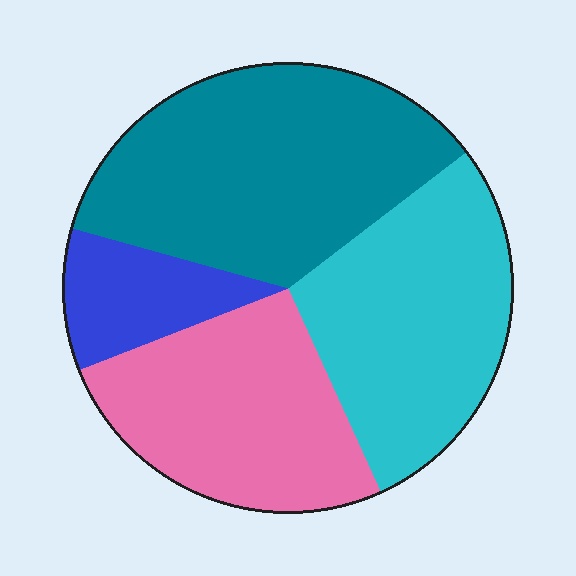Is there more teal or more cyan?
Teal.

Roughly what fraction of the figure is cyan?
Cyan covers roughly 30% of the figure.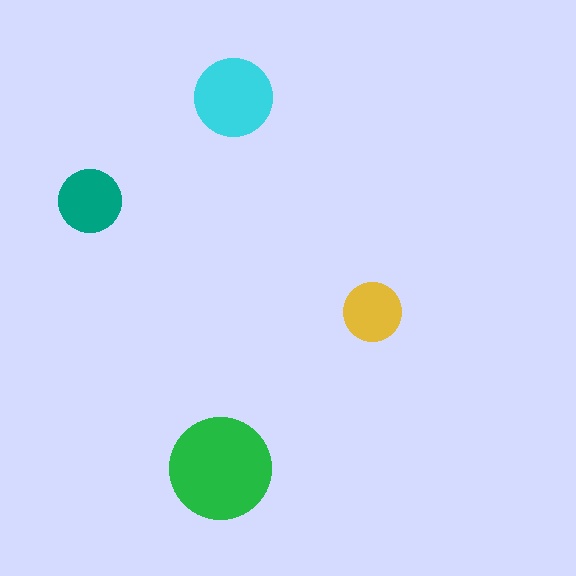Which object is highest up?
The cyan circle is topmost.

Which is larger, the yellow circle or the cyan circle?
The cyan one.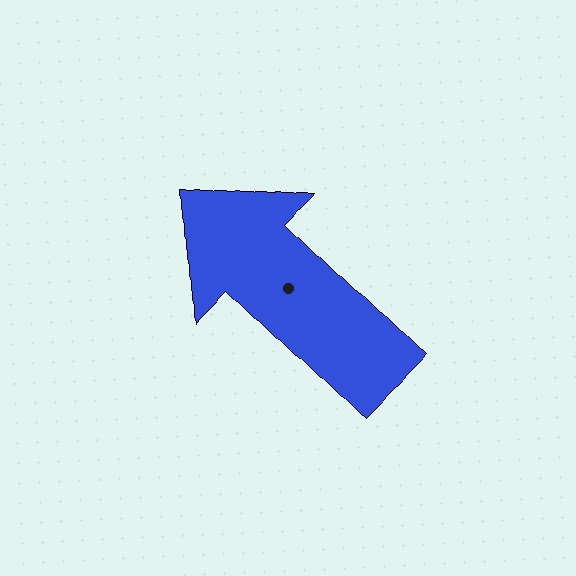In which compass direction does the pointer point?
Northwest.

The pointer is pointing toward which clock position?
Roughly 10 o'clock.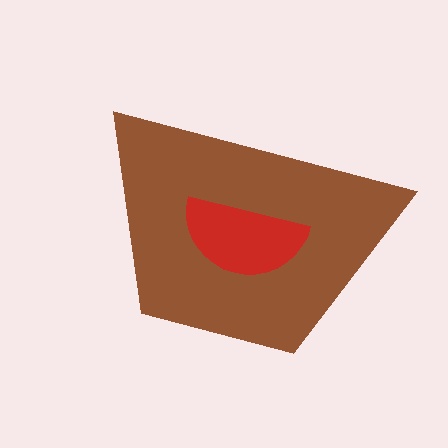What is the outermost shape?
The brown trapezoid.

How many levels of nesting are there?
2.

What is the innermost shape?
The red semicircle.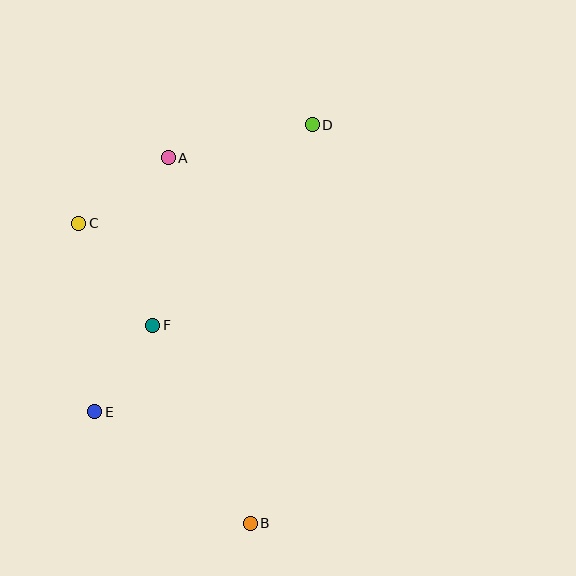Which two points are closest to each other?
Points E and F are closest to each other.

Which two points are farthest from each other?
Points B and D are farthest from each other.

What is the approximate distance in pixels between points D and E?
The distance between D and E is approximately 360 pixels.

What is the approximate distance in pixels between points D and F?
The distance between D and F is approximately 256 pixels.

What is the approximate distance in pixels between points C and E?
The distance between C and E is approximately 190 pixels.